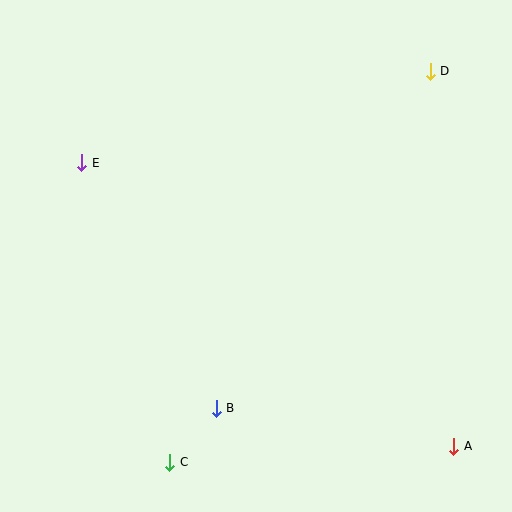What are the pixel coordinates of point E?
Point E is at (82, 163).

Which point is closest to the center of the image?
Point B at (216, 408) is closest to the center.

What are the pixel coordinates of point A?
Point A is at (454, 446).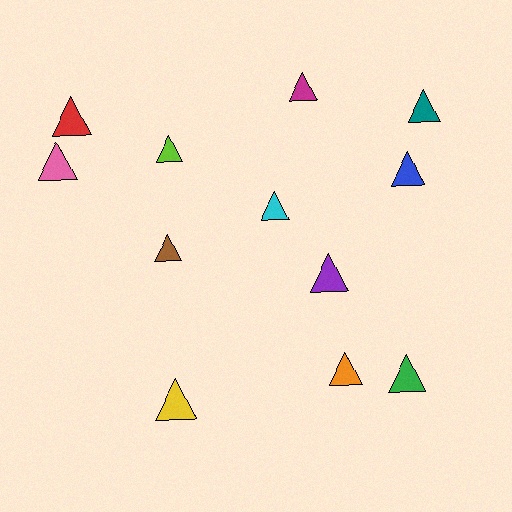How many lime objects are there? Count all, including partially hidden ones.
There is 1 lime object.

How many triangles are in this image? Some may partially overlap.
There are 12 triangles.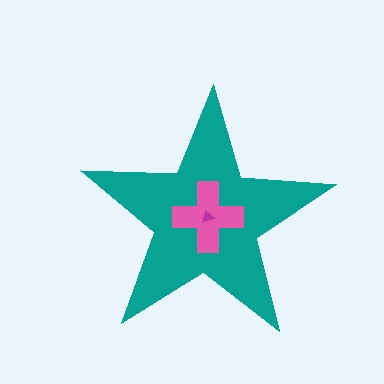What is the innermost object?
The magenta triangle.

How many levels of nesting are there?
3.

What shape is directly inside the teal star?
The pink cross.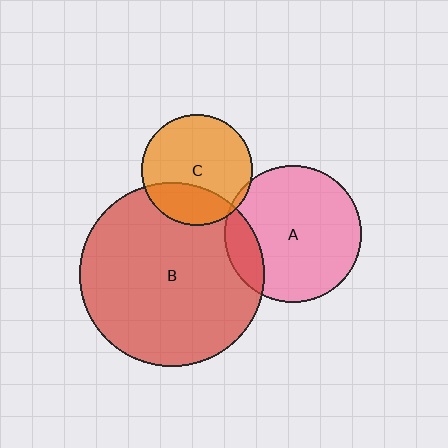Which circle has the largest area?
Circle B (red).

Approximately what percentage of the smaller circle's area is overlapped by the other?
Approximately 5%.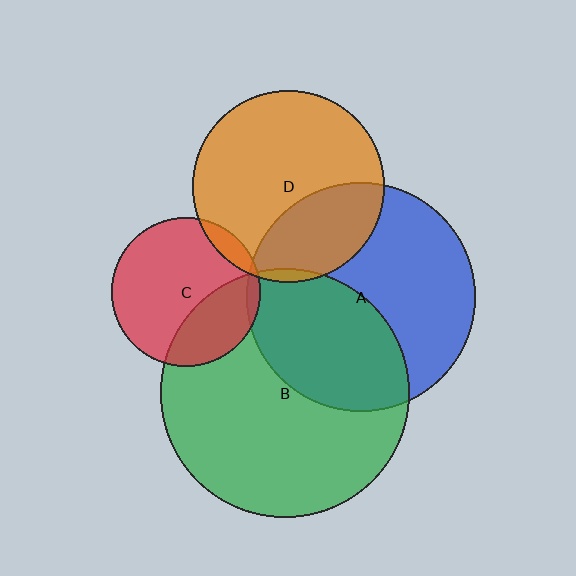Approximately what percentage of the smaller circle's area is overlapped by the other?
Approximately 40%.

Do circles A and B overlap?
Yes.